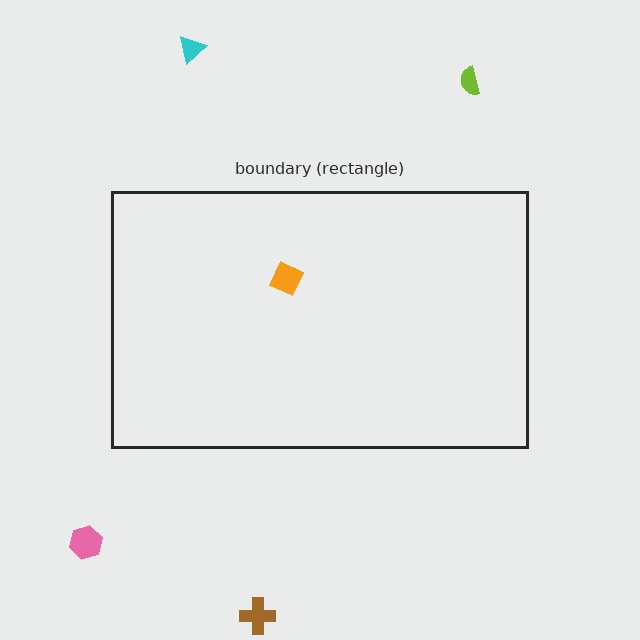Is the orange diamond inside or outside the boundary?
Inside.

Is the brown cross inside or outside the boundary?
Outside.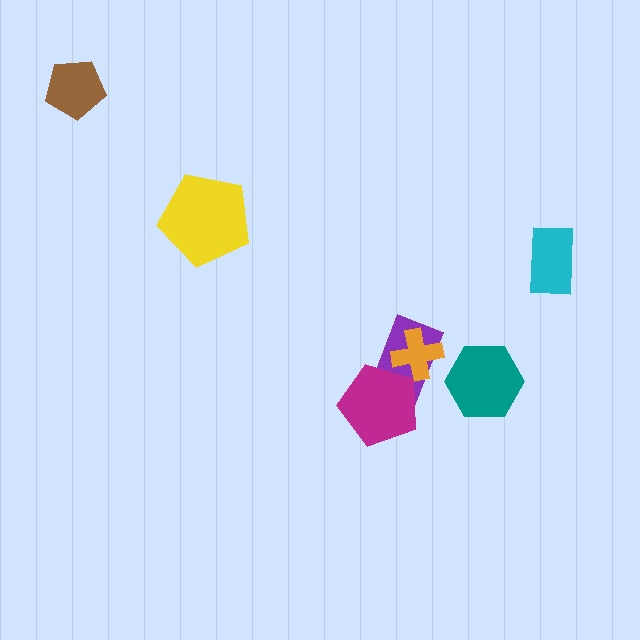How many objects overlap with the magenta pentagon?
1 object overlaps with the magenta pentagon.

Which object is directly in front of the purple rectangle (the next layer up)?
The magenta pentagon is directly in front of the purple rectangle.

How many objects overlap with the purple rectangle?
2 objects overlap with the purple rectangle.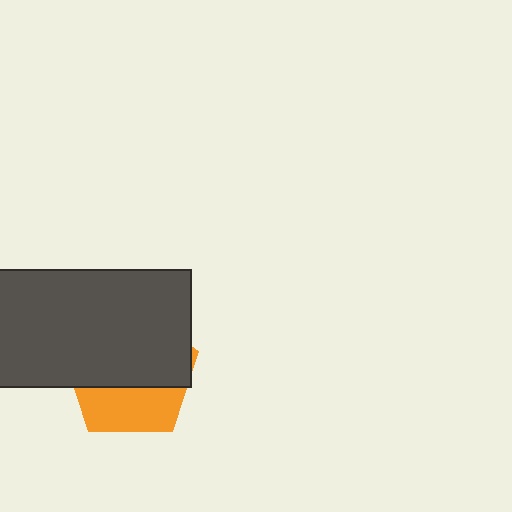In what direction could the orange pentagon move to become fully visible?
The orange pentagon could move down. That would shift it out from behind the dark gray rectangle entirely.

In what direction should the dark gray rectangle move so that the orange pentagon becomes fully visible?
The dark gray rectangle should move up. That is the shortest direction to clear the overlap and leave the orange pentagon fully visible.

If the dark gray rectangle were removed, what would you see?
You would see the complete orange pentagon.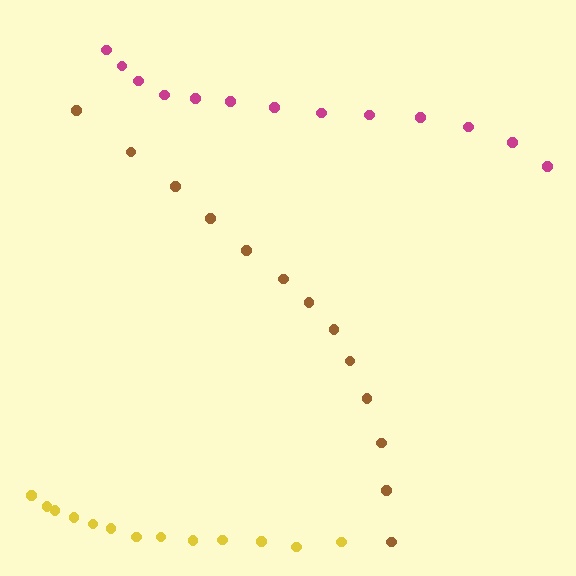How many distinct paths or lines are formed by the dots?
There are 3 distinct paths.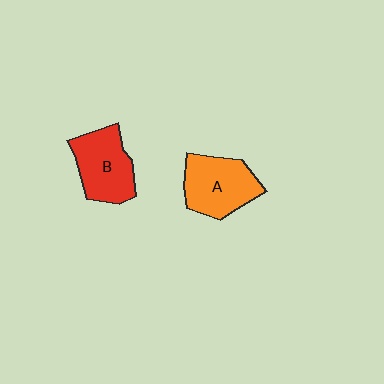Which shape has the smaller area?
Shape B (red).